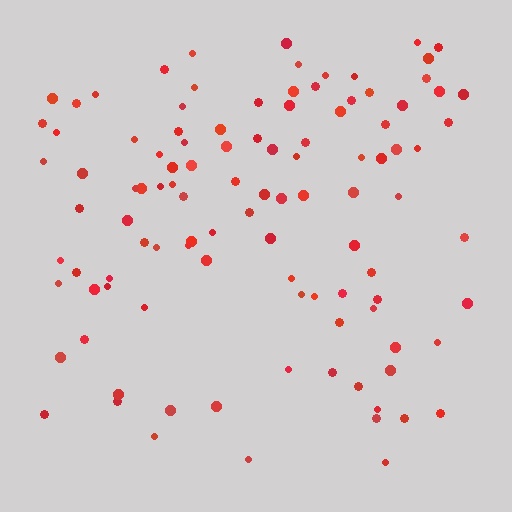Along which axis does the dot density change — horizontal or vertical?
Vertical.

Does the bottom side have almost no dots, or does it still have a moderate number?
Still a moderate number, just noticeably fewer than the top.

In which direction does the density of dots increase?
From bottom to top, with the top side densest.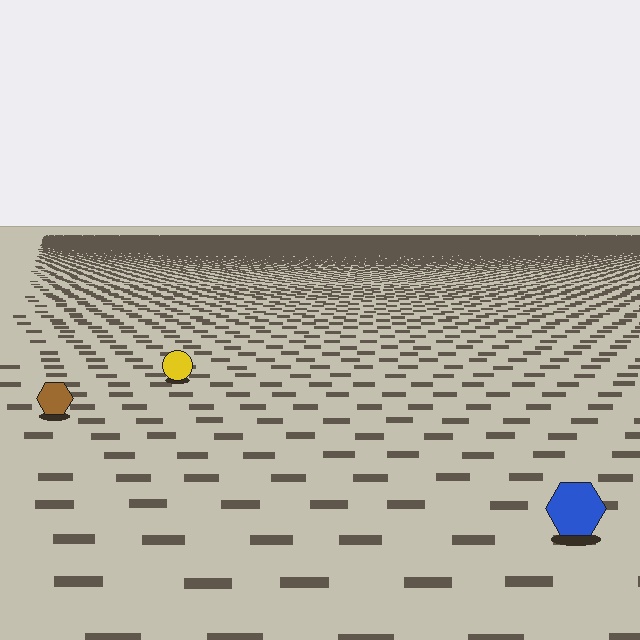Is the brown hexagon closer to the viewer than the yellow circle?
Yes. The brown hexagon is closer — you can tell from the texture gradient: the ground texture is coarser near it.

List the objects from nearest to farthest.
From nearest to farthest: the blue hexagon, the brown hexagon, the yellow circle.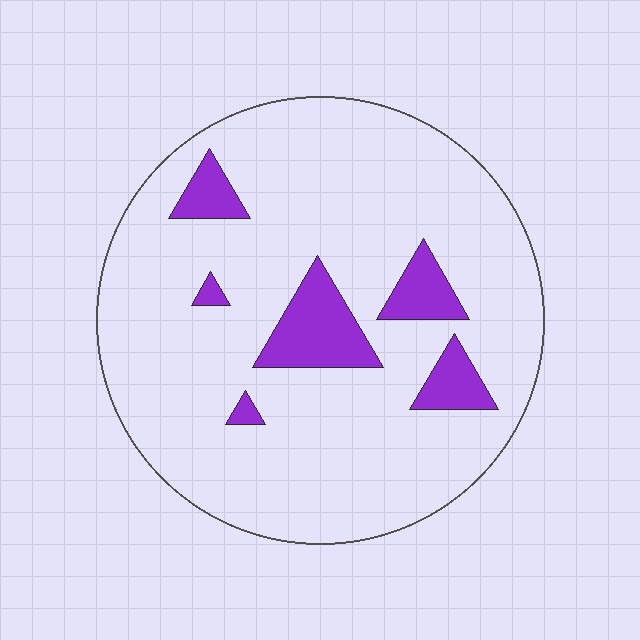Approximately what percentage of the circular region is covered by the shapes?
Approximately 10%.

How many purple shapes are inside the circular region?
6.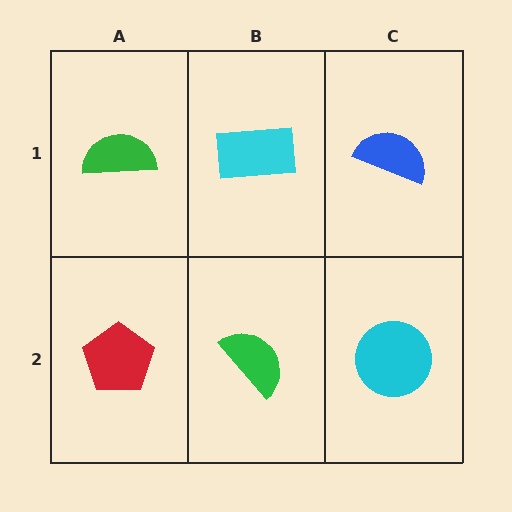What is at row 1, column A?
A green semicircle.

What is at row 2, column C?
A cyan circle.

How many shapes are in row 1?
3 shapes.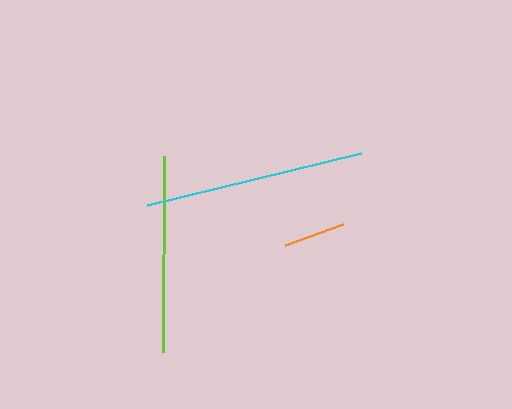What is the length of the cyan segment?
The cyan segment is approximately 220 pixels long.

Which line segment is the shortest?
The orange line is the shortest at approximately 61 pixels.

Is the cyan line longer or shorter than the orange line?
The cyan line is longer than the orange line.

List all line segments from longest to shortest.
From longest to shortest: cyan, lime, orange.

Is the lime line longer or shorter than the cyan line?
The cyan line is longer than the lime line.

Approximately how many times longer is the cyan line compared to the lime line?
The cyan line is approximately 1.1 times the length of the lime line.